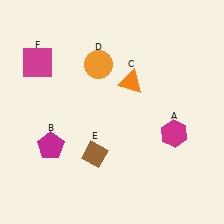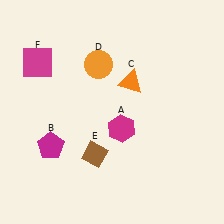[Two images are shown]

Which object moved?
The magenta hexagon (A) moved left.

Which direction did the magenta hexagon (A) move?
The magenta hexagon (A) moved left.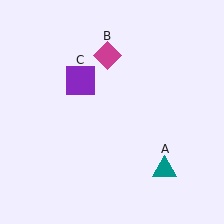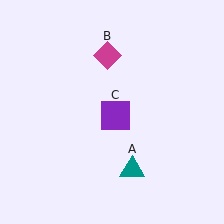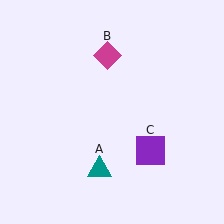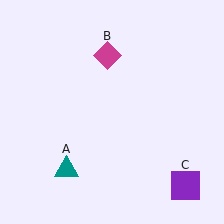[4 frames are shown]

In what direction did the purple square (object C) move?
The purple square (object C) moved down and to the right.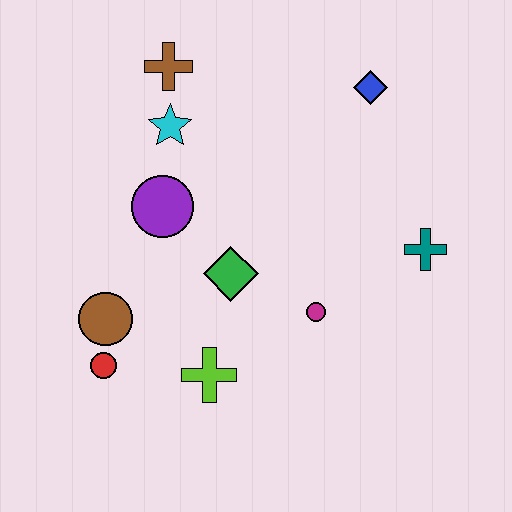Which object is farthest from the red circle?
The blue diamond is farthest from the red circle.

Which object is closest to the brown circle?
The red circle is closest to the brown circle.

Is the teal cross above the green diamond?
Yes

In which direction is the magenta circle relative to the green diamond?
The magenta circle is to the right of the green diamond.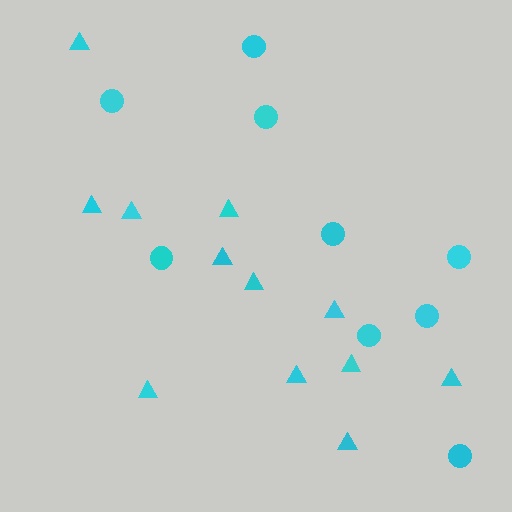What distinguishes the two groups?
There are 2 groups: one group of triangles (12) and one group of circles (9).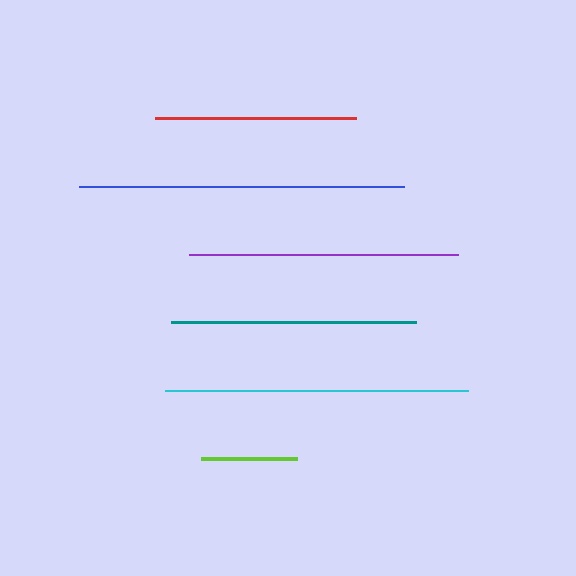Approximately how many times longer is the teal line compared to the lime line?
The teal line is approximately 2.6 times the length of the lime line.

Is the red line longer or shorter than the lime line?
The red line is longer than the lime line.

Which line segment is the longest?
The blue line is the longest at approximately 324 pixels.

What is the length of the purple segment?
The purple segment is approximately 269 pixels long.